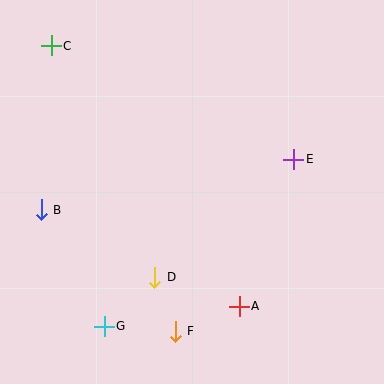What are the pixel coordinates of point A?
Point A is at (239, 306).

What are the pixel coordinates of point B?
Point B is at (41, 210).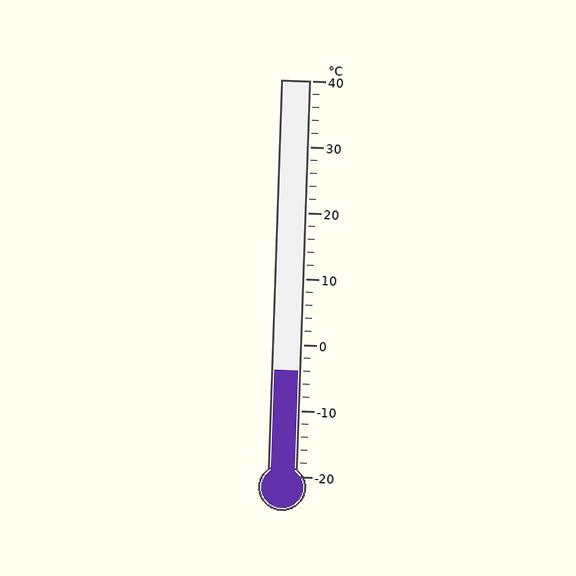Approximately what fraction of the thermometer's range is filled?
The thermometer is filled to approximately 25% of its range.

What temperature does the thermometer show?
The thermometer shows approximately -4°C.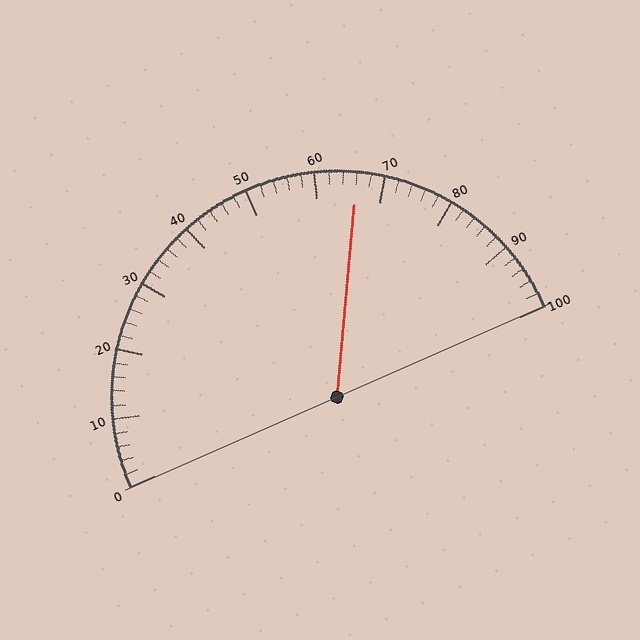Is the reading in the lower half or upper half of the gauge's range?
The reading is in the upper half of the range (0 to 100).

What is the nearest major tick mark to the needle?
The nearest major tick mark is 70.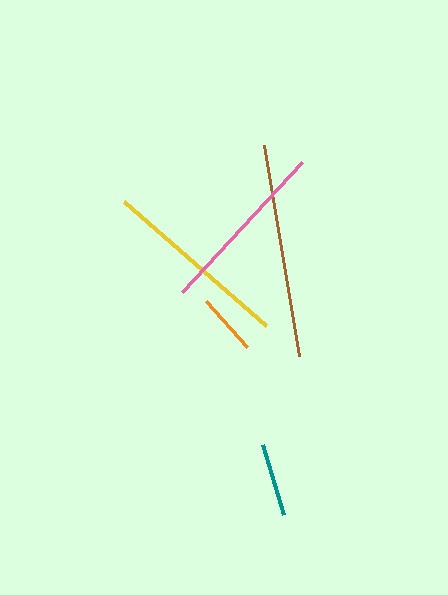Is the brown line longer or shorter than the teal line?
The brown line is longer than the teal line.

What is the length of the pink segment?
The pink segment is approximately 176 pixels long.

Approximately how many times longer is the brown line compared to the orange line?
The brown line is approximately 3.5 times the length of the orange line.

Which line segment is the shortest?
The orange line is the shortest at approximately 62 pixels.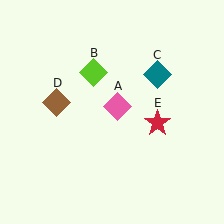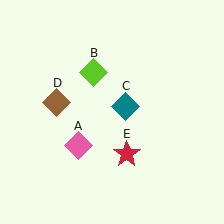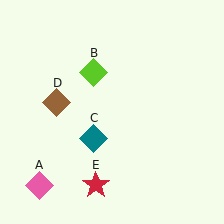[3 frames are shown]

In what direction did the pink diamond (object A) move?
The pink diamond (object A) moved down and to the left.